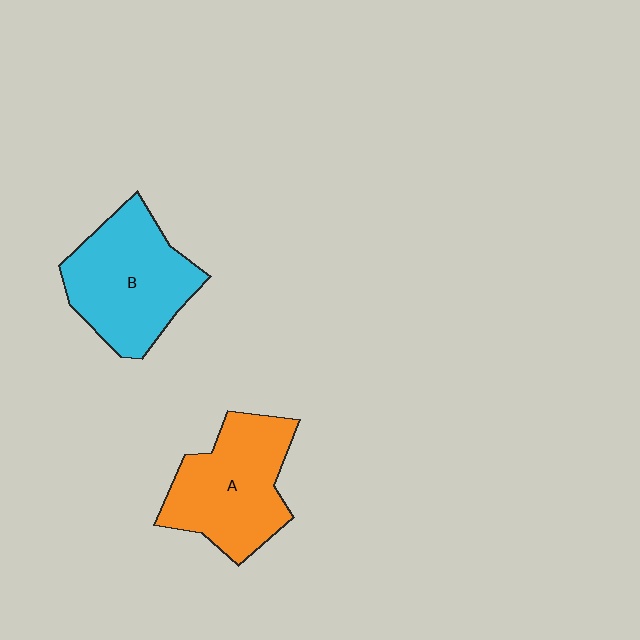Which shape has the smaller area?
Shape A (orange).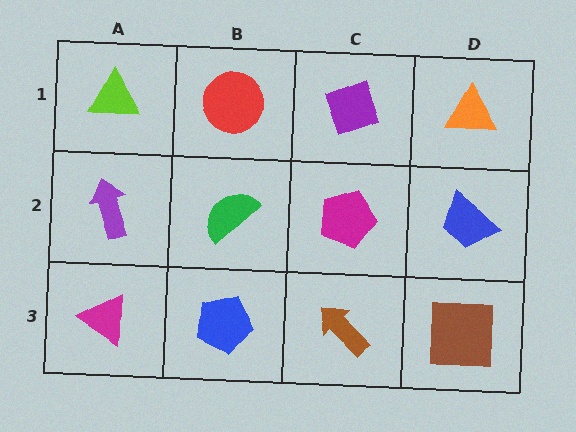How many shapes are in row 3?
4 shapes.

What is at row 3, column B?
A blue pentagon.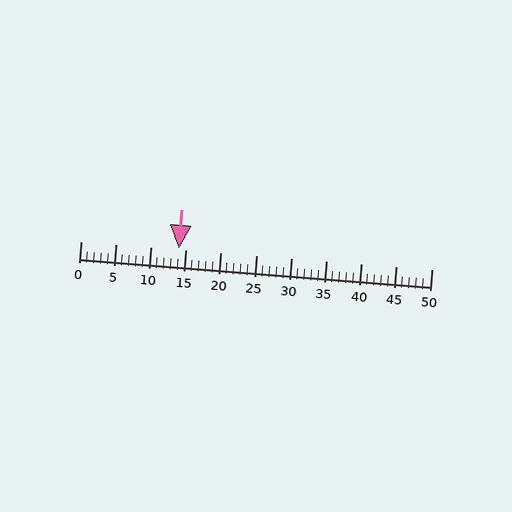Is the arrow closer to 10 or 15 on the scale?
The arrow is closer to 15.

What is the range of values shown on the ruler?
The ruler shows values from 0 to 50.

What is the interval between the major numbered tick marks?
The major tick marks are spaced 5 units apart.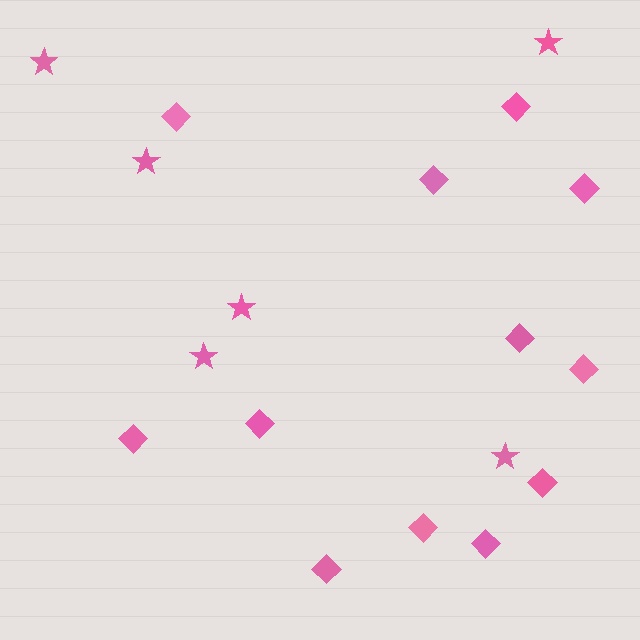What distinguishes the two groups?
There are 2 groups: one group of diamonds (12) and one group of stars (6).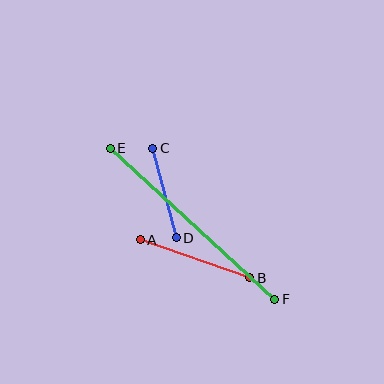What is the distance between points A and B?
The distance is approximately 116 pixels.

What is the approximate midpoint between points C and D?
The midpoint is at approximately (164, 193) pixels.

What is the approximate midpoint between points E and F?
The midpoint is at approximately (193, 224) pixels.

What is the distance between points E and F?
The distance is approximately 223 pixels.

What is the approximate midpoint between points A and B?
The midpoint is at approximately (195, 259) pixels.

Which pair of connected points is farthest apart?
Points E and F are farthest apart.